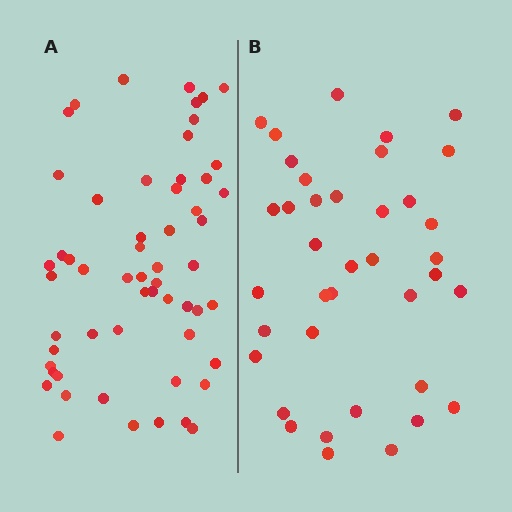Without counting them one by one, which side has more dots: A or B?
Region A (the left region) has more dots.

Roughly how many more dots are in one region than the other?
Region A has approximately 20 more dots than region B.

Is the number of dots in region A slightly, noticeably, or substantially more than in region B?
Region A has substantially more. The ratio is roughly 1.5 to 1.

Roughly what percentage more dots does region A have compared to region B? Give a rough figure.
About 50% more.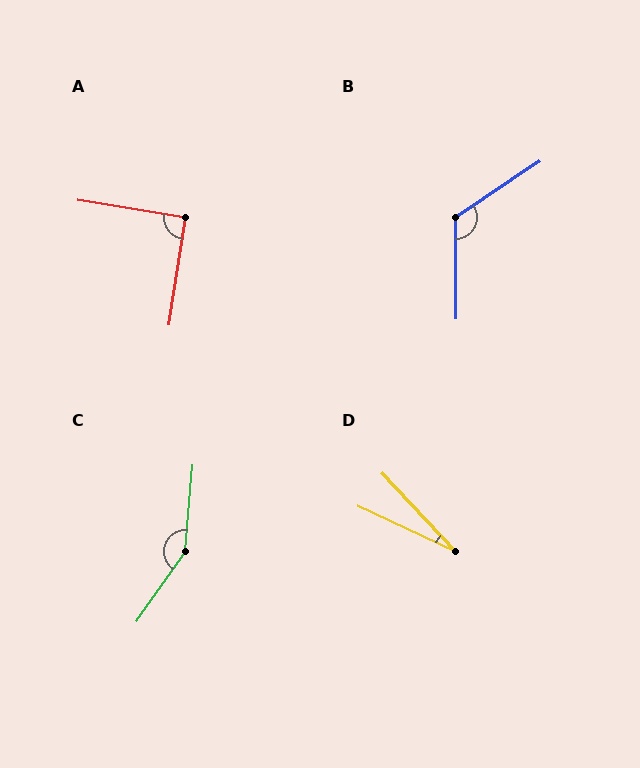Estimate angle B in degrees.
Approximately 124 degrees.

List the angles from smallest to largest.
D (22°), A (91°), B (124°), C (150°).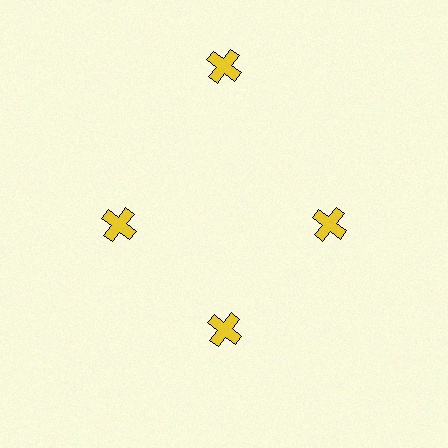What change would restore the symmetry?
The symmetry would be restored by moving it inward, back onto the ring so that all 4 crosses sit at equal angles and equal distance from the center.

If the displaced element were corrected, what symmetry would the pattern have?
It would have 4-fold rotational symmetry — the pattern would map onto itself every 90 degrees.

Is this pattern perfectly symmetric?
No. The 4 yellow crosses are arranged in a ring, but one element near the 12 o'clock position is pushed outward from the center, breaking the 4-fold rotational symmetry.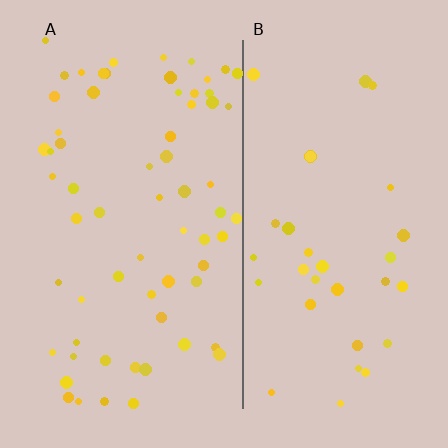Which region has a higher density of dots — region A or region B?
A (the left).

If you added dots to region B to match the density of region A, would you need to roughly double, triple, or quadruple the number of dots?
Approximately double.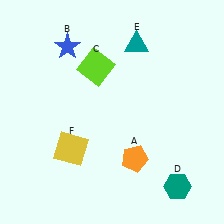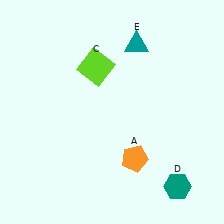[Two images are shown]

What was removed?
The blue star (B), the yellow square (F) were removed in Image 2.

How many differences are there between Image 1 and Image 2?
There are 2 differences between the two images.